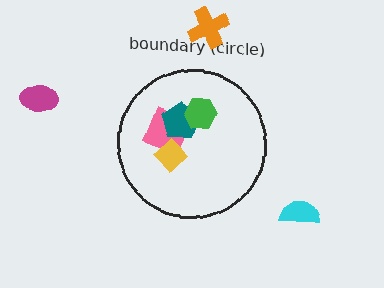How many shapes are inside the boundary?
4 inside, 3 outside.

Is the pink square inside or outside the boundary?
Inside.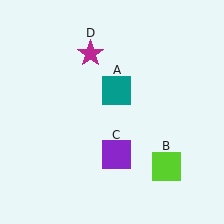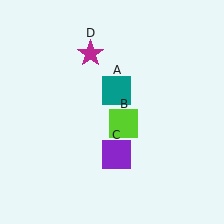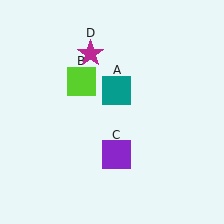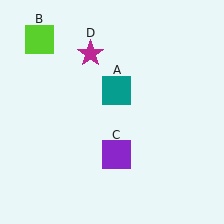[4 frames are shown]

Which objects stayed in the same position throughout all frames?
Teal square (object A) and purple square (object C) and magenta star (object D) remained stationary.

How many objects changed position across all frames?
1 object changed position: lime square (object B).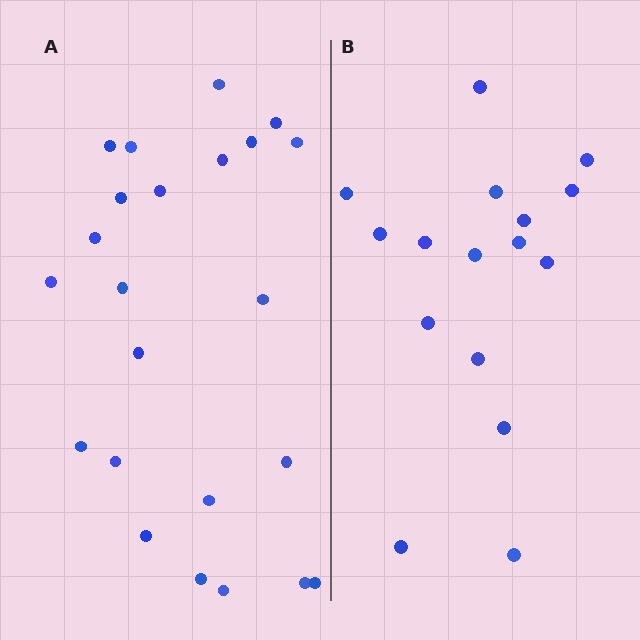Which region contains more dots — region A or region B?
Region A (the left region) has more dots.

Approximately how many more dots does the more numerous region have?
Region A has roughly 8 or so more dots than region B.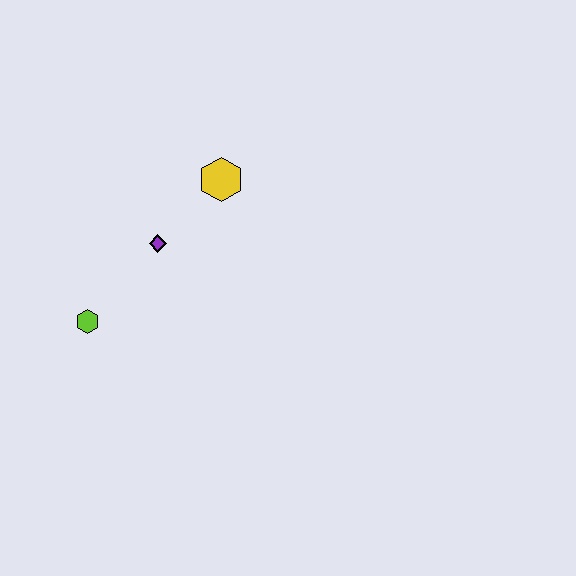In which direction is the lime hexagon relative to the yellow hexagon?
The lime hexagon is below the yellow hexagon.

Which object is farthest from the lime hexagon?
The yellow hexagon is farthest from the lime hexagon.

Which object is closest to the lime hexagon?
The purple diamond is closest to the lime hexagon.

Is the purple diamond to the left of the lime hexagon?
No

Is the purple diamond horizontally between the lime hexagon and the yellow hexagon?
Yes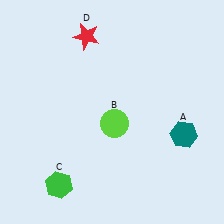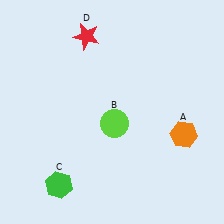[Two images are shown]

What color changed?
The hexagon (A) changed from teal in Image 1 to orange in Image 2.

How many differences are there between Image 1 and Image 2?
There is 1 difference between the two images.